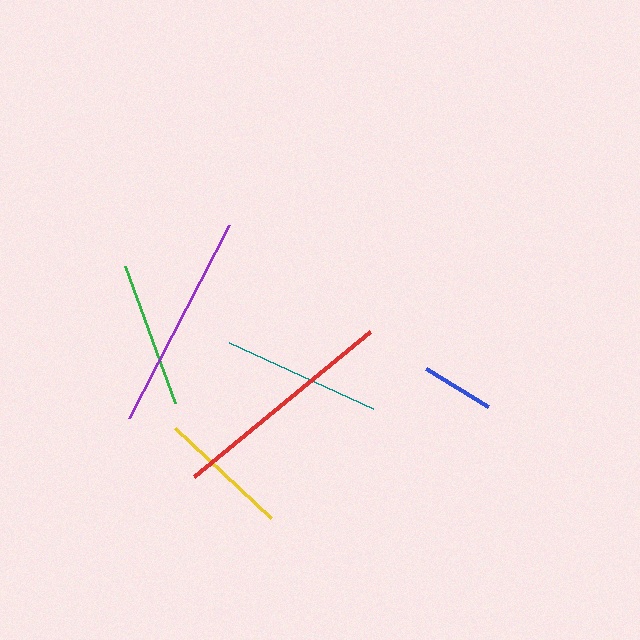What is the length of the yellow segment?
The yellow segment is approximately 132 pixels long.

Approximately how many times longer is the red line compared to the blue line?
The red line is approximately 3.2 times the length of the blue line.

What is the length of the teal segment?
The teal segment is approximately 158 pixels long.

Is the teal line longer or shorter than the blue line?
The teal line is longer than the blue line.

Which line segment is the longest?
The red line is the longest at approximately 228 pixels.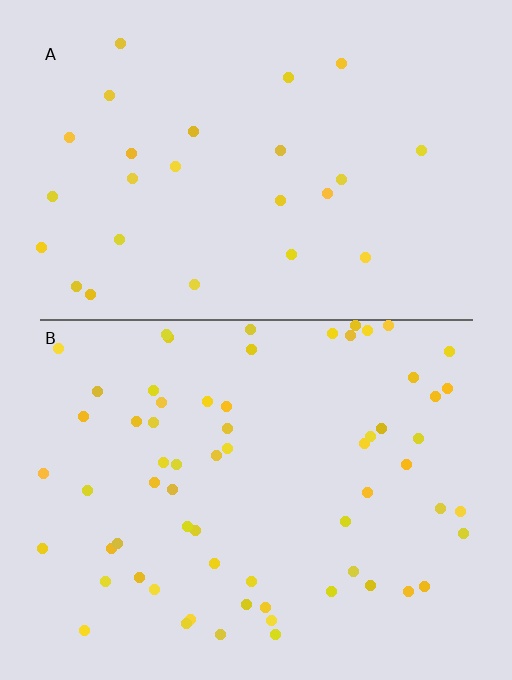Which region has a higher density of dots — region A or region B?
B (the bottom).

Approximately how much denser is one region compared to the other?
Approximately 2.5× — region B over region A.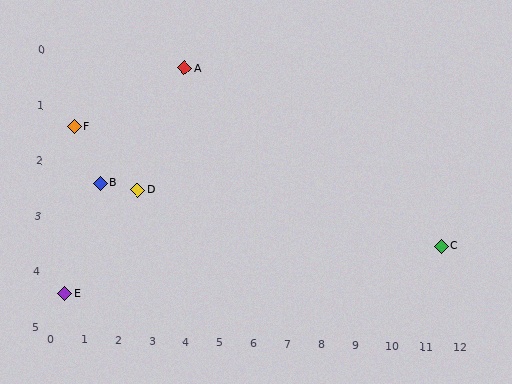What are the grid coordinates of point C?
Point C is at approximately (11.5, 3.4).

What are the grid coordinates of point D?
Point D is at approximately (2.5, 2.5).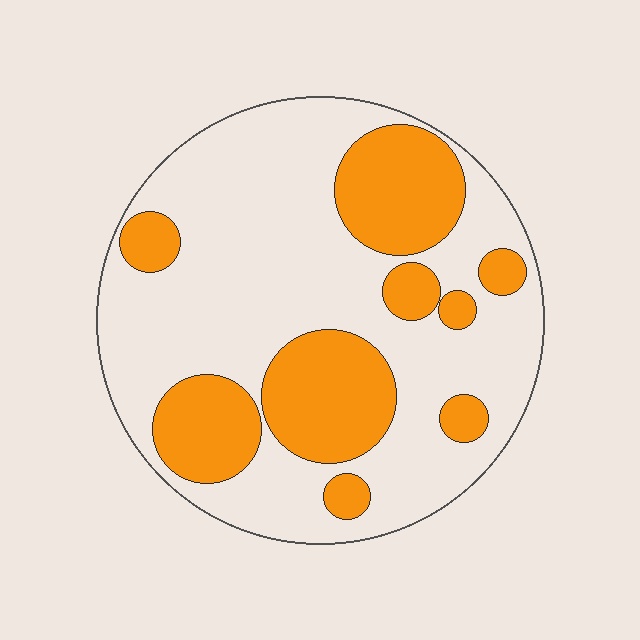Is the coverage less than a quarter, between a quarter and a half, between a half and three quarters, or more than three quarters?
Between a quarter and a half.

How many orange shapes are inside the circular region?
9.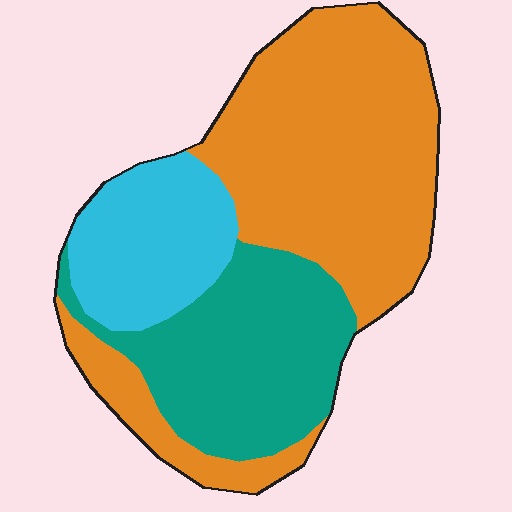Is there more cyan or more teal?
Teal.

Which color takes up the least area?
Cyan, at roughly 20%.